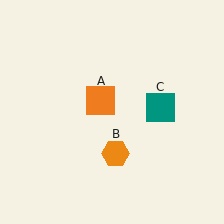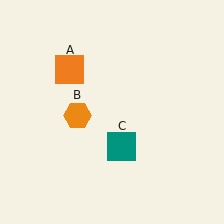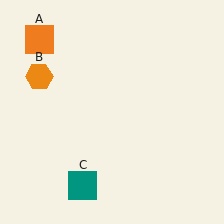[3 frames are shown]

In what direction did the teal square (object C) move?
The teal square (object C) moved down and to the left.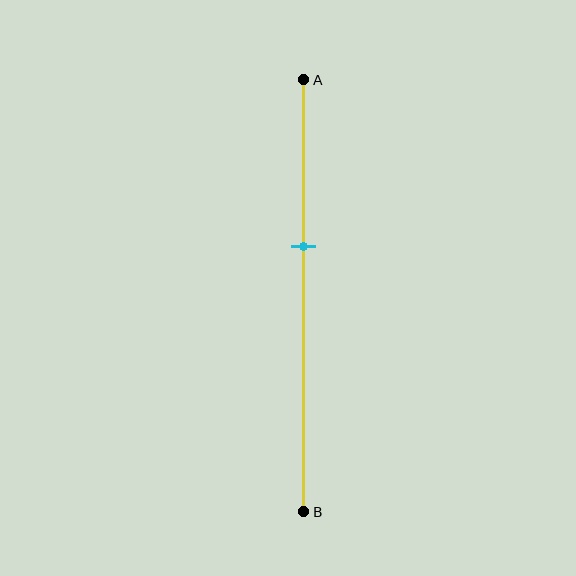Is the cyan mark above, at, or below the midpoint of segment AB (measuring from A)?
The cyan mark is above the midpoint of segment AB.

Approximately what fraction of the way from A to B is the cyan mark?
The cyan mark is approximately 40% of the way from A to B.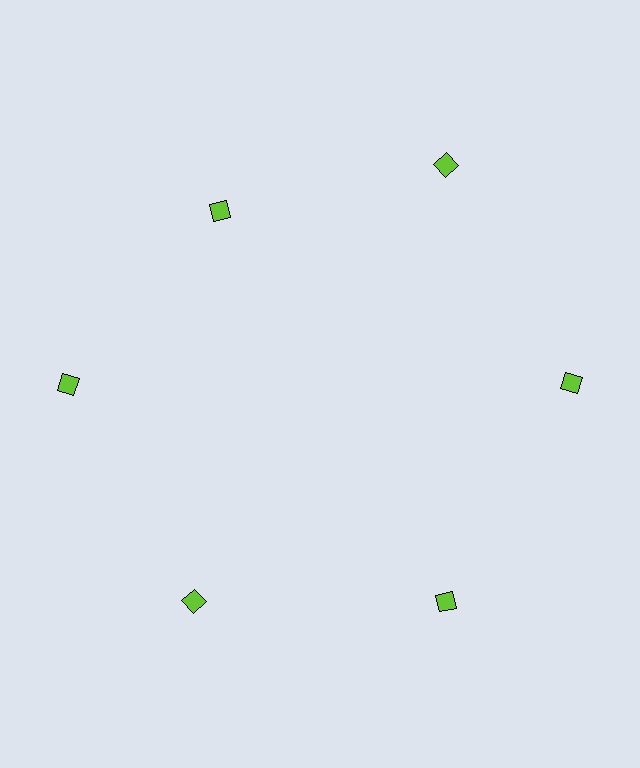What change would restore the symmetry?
The symmetry would be restored by moving it outward, back onto the ring so that all 6 diamonds sit at equal angles and equal distance from the center.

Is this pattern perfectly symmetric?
No. The 6 lime diamonds are arranged in a ring, but one element near the 11 o'clock position is pulled inward toward the center, breaking the 6-fold rotational symmetry.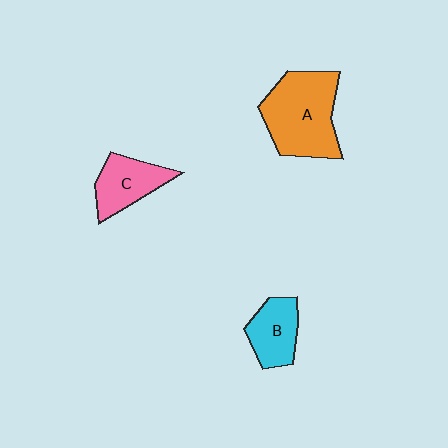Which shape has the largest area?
Shape A (orange).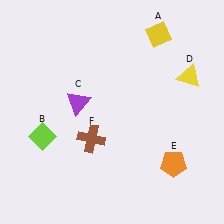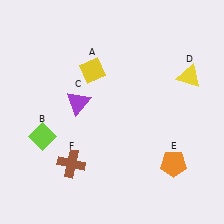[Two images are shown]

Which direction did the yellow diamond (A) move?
The yellow diamond (A) moved left.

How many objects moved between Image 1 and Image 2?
2 objects moved between the two images.